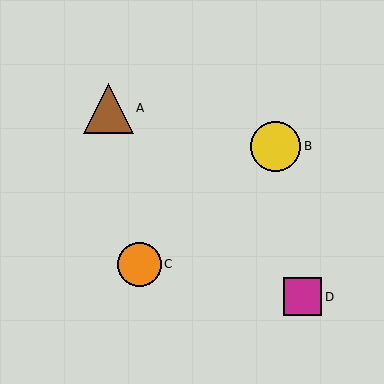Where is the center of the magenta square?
The center of the magenta square is at (303, 297).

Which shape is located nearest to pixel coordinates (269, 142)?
The yellow circle (labeled B) at (276, 146) is nearest to that location.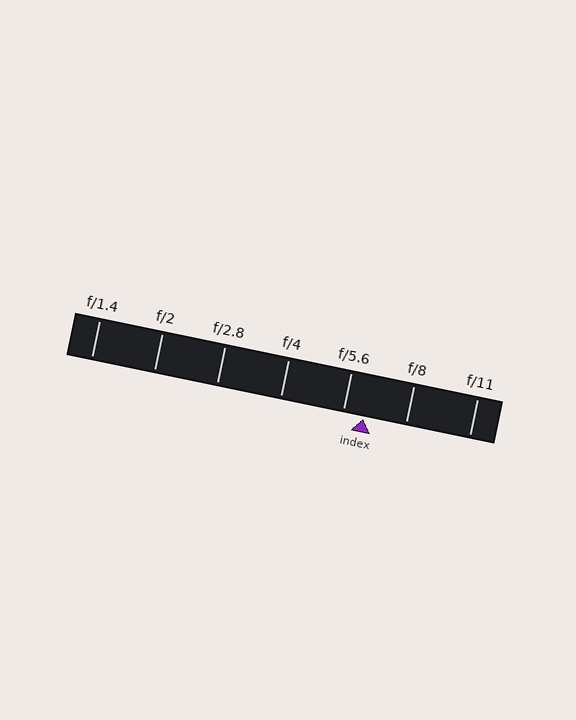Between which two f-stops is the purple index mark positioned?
The index mark is between f/5.6 and f/8.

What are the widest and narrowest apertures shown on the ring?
The widest aperture shown is f/1.4 and the narrowest is f/11.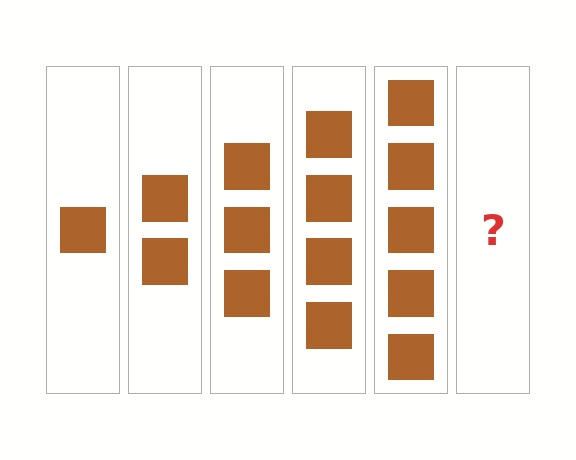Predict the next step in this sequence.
The next step is 6 squares.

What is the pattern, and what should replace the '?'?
The pattern is that each step adds one more square. The '?' should be 6 squares.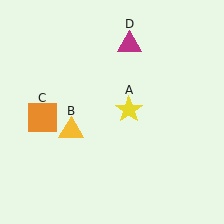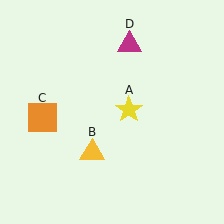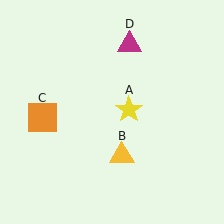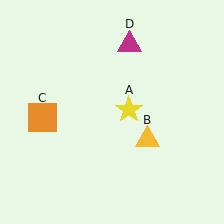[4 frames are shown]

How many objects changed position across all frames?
1 object changed position: yellow triangle (object B).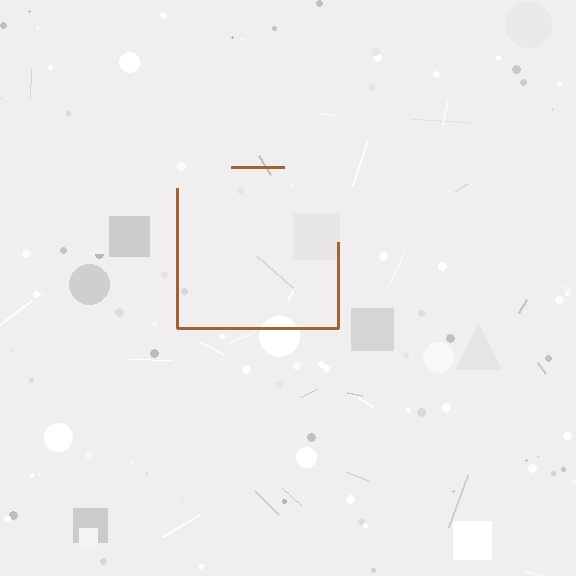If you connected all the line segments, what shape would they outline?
They would outline a square.